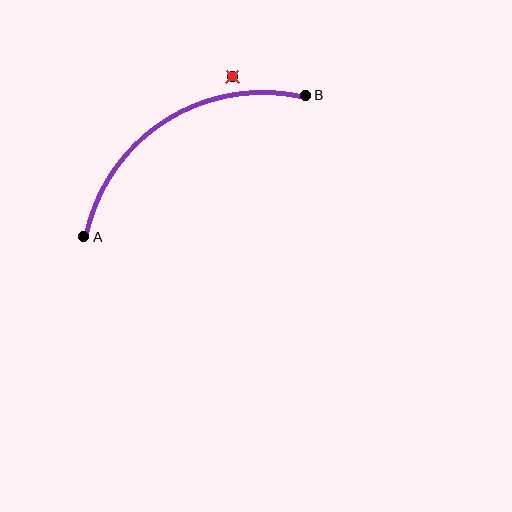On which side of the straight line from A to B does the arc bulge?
The arc bulges above the straight line connecting A and B.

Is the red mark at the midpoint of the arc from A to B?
No — the red mark does not lie on the arc at all. It sits slightly outside the curve.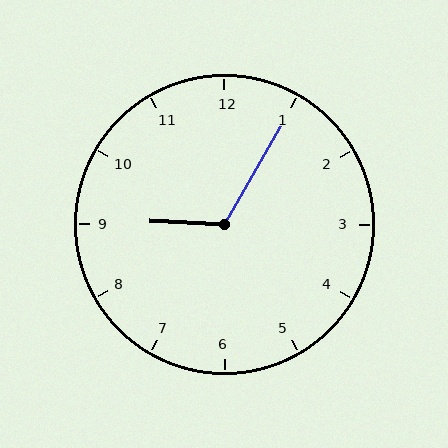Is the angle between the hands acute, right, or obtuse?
It is obtuse.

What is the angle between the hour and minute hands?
Approximately 118 degrees.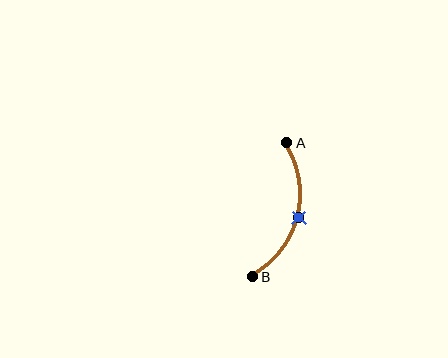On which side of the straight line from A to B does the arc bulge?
The arc bulges to the right of the straight line connecting A and B.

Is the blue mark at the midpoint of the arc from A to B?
Yes. The blue mark lies on the arc at equal arc-length from both A and B — it is the arc midpoint.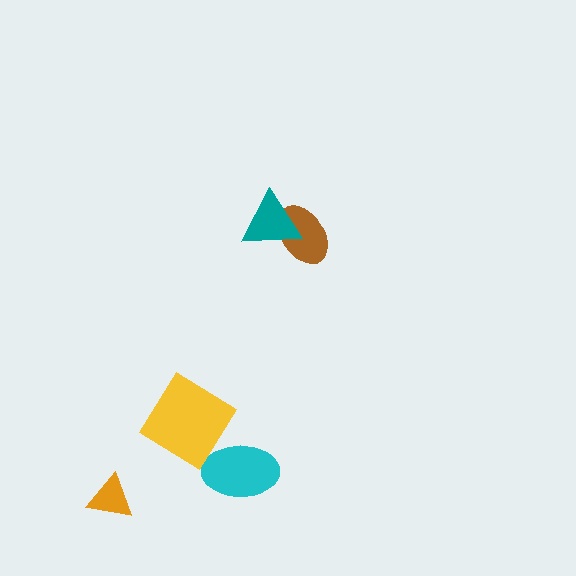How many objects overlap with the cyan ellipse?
0 objects overlap with the cyan ellipse.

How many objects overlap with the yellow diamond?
0 objects overlap with the yellow diamond.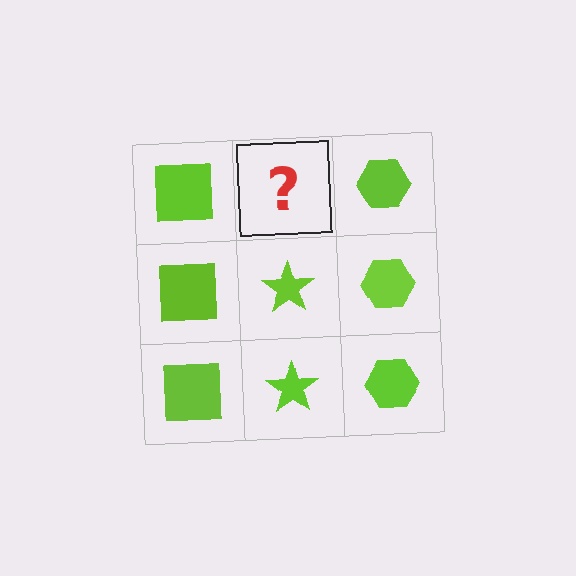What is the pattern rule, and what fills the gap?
The rule is that each column has a consistent shape. The gap should be filled with a lime star.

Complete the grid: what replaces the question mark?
The question mark should be replaced with a lime star.